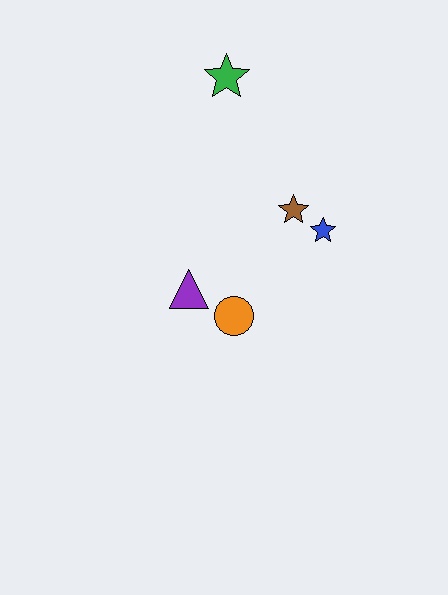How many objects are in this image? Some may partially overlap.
There are 5 objects.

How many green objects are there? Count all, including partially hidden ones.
There is 1 green object.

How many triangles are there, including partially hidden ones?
There is 1 triangle.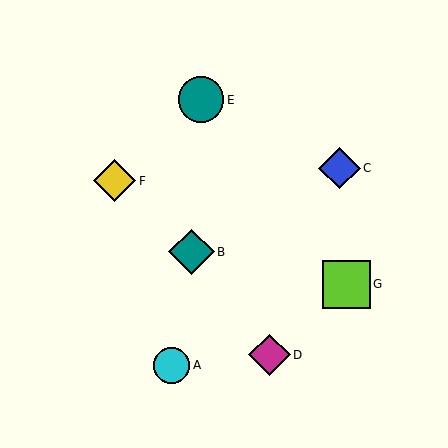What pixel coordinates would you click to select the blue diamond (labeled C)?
Click at (339, 168) to select the blue diamond C.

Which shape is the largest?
The lime square (labeled G) is the largest.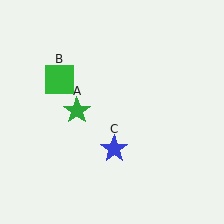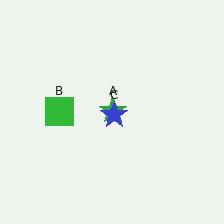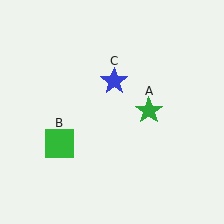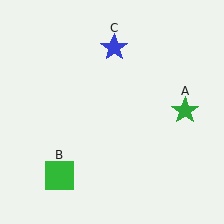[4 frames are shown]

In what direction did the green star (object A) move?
The green star (object A) moved right.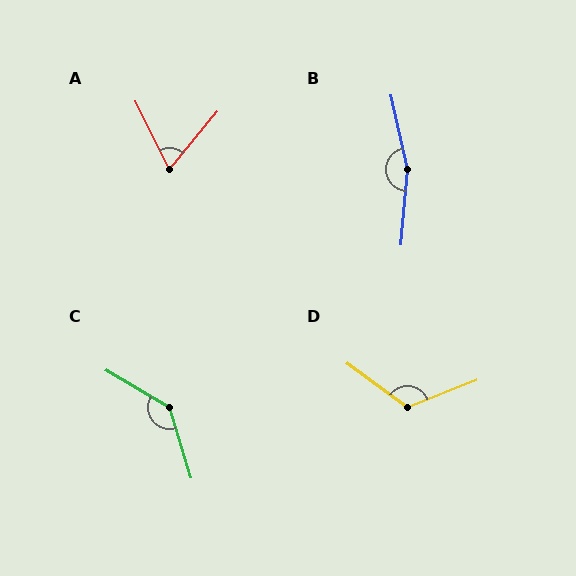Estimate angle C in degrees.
Approximately 137 degrees.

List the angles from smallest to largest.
A (66°), D (122°), C (137°), B (163°).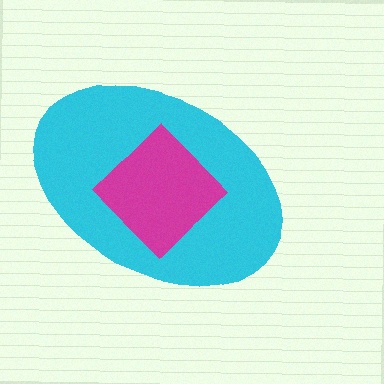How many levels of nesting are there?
2.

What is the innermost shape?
The magenta diamond.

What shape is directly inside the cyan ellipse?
The magenta diamond.